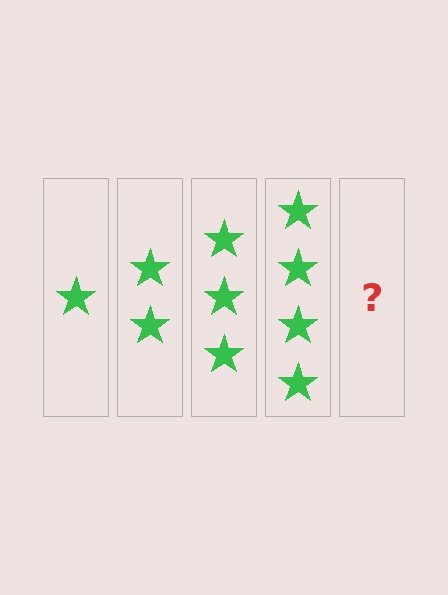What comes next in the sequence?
The next element should be 5 stars.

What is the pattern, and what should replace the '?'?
The pattern is that each step adds one more star. The '?' should be 5 stars.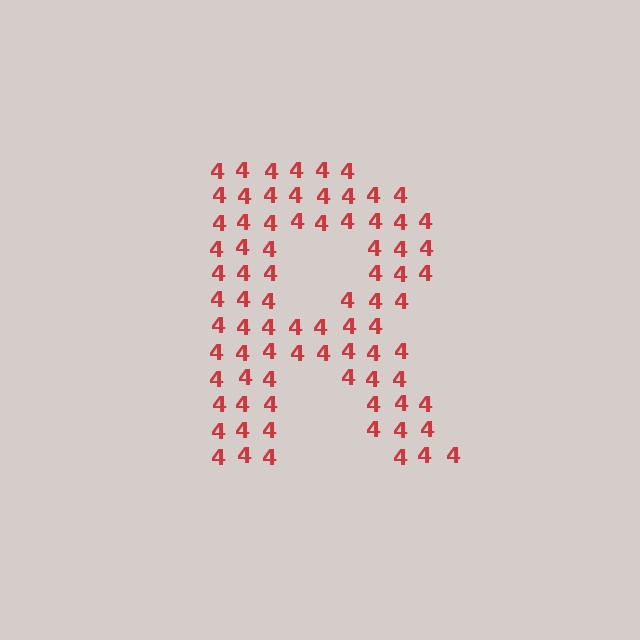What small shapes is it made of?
It is made of small digit 4's.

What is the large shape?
The large shape is the letter R.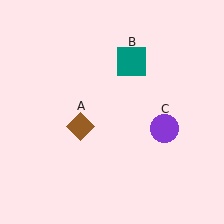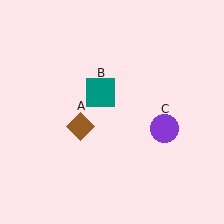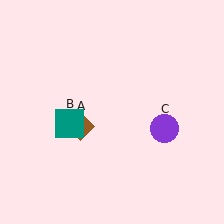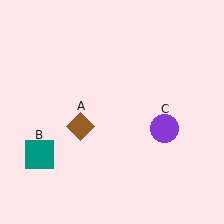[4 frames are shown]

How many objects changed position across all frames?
1 object changed position: teal square (object B).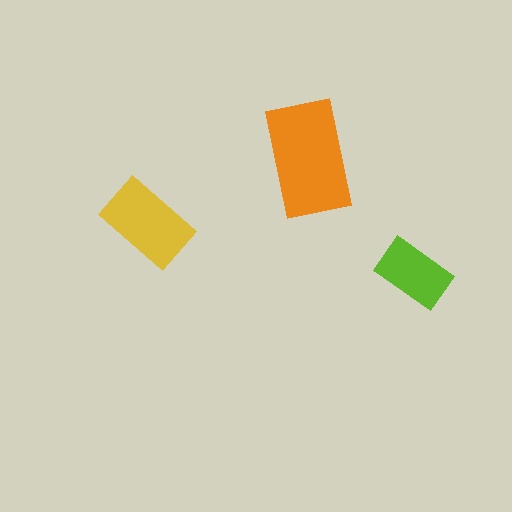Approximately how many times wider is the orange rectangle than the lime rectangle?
About 1.5 times wider.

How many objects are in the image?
There are 3 objects in the image.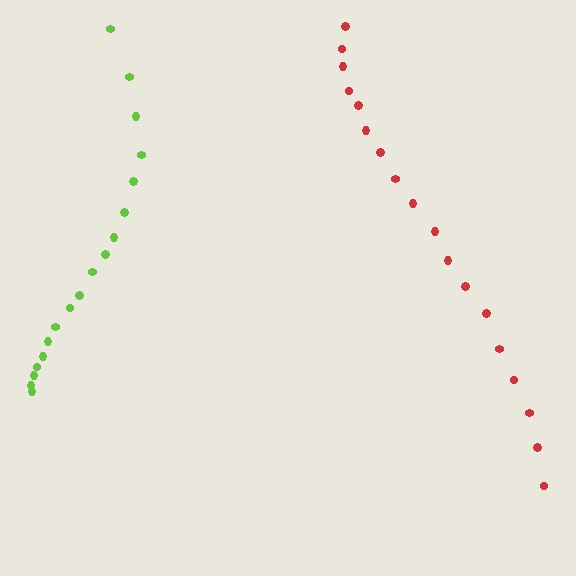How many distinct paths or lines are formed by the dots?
There are 2 distinct paths.